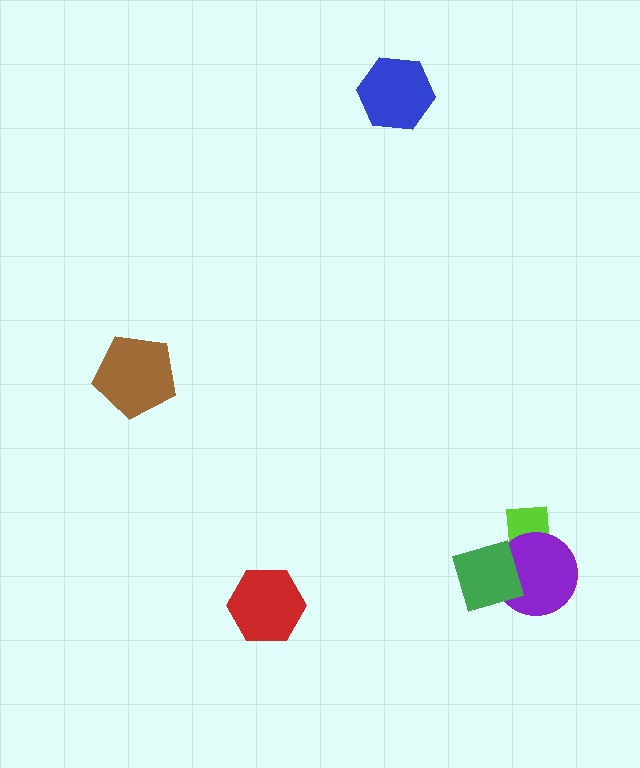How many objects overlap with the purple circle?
2 objects overlap with the purple circle.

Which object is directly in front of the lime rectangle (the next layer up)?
The purple circle is directly in front of the lime rectangle.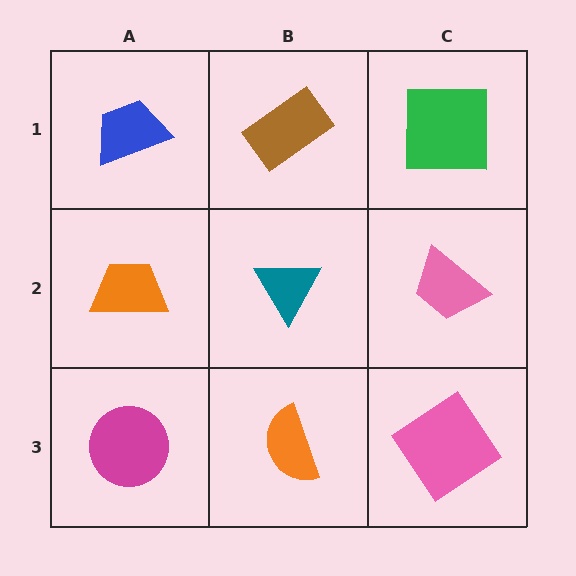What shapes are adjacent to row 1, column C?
A pink trapezoid (row 2, column C), a brown rectangle (row 1, column B).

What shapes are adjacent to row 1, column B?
A teal triangle (row 2, column B), a blue trapezoid (row 1, column A), a green square (row 1, column C).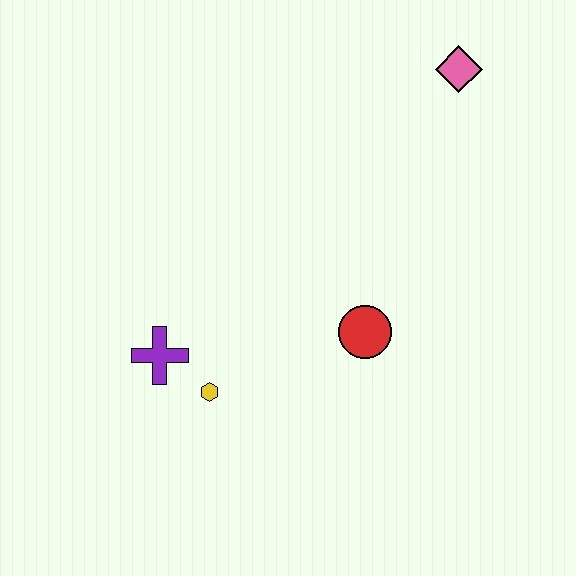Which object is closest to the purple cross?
The yellow hexagon is closest to the purple cross.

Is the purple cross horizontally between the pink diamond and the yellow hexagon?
No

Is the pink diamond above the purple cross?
Yes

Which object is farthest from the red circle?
The pink diamond is farthest from the red circle.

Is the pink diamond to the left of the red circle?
No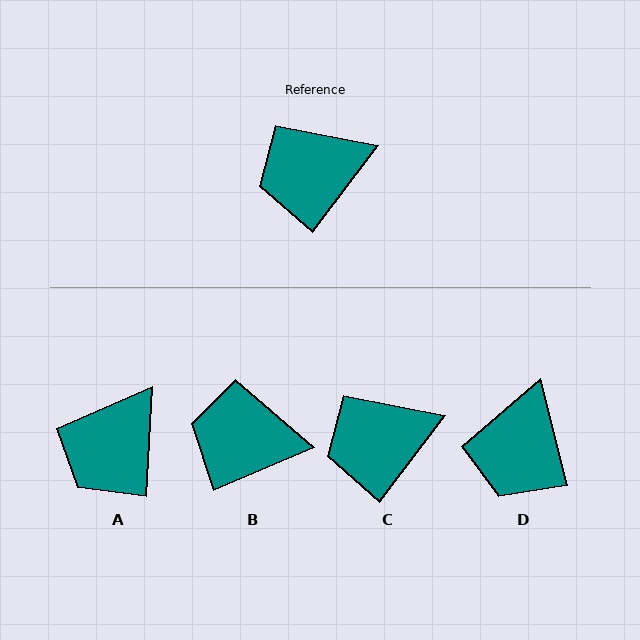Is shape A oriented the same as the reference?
No, it is off by about 34 degrees.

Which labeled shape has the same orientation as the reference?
C.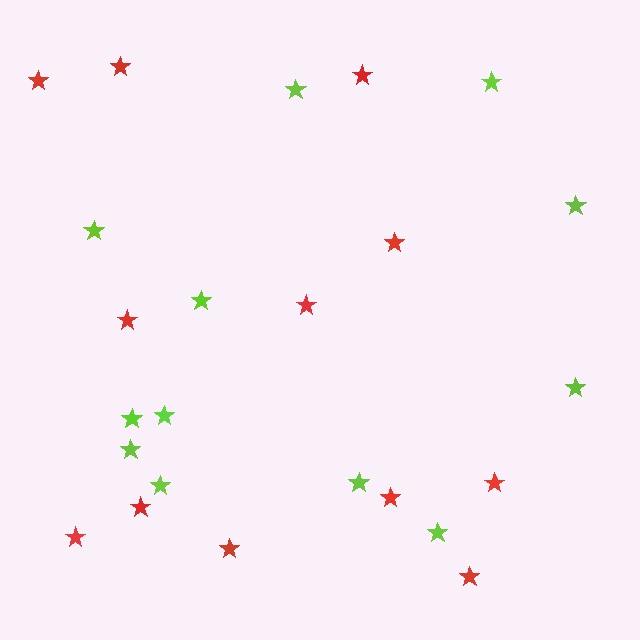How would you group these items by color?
There are 2 groups: one group of red stars (12) and one group of lime stars (12).